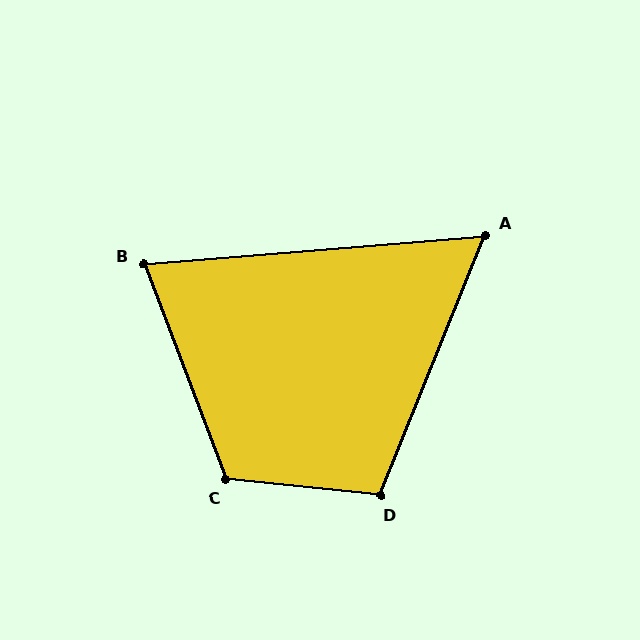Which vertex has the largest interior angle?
C, at approximately 117 degrees.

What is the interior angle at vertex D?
Approximately 106 degrees (obtuse).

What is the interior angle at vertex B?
Approximately 74 degrees (acute).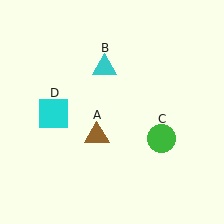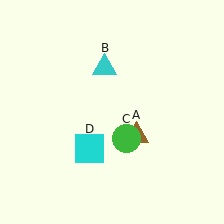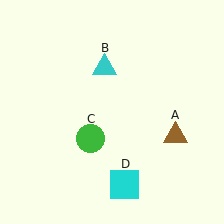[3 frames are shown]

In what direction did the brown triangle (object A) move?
The brown triangle (object A) moved right.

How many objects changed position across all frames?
3 objects changed position: brown triangle (object A), green circle (object C), cyan square (object D).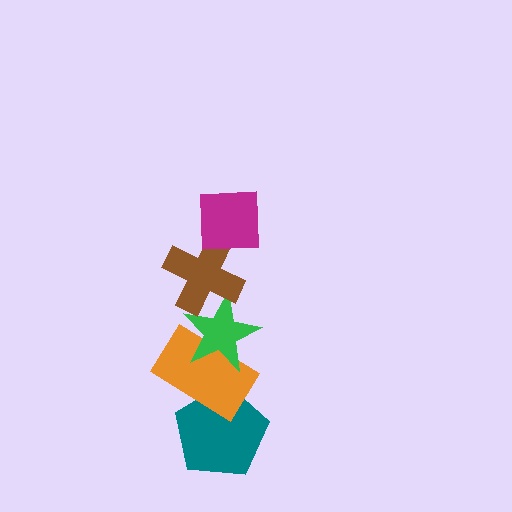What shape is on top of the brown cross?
The magenta square is on top of the brown cross.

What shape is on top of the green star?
The brown cross is on top of the green star.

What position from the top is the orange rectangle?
The orange rectangle is 4th from the top.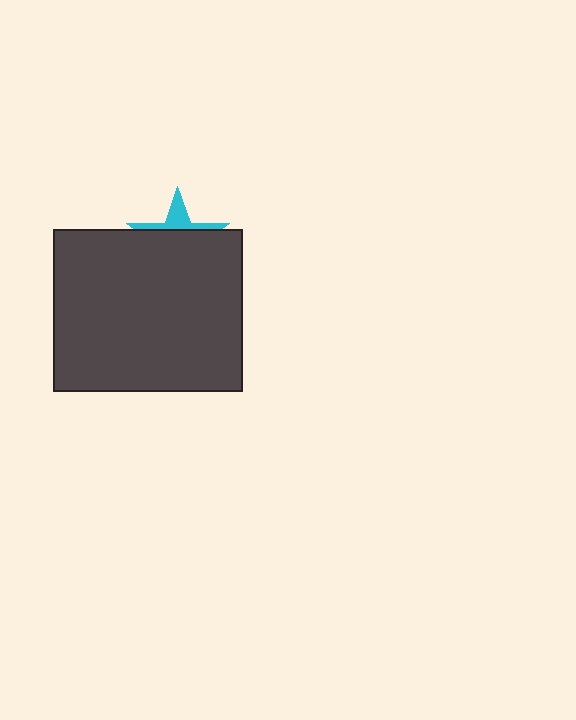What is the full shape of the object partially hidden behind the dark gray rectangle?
The partially hidden object is a cyan star.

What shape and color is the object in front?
The object in front is a dark gray rectangle.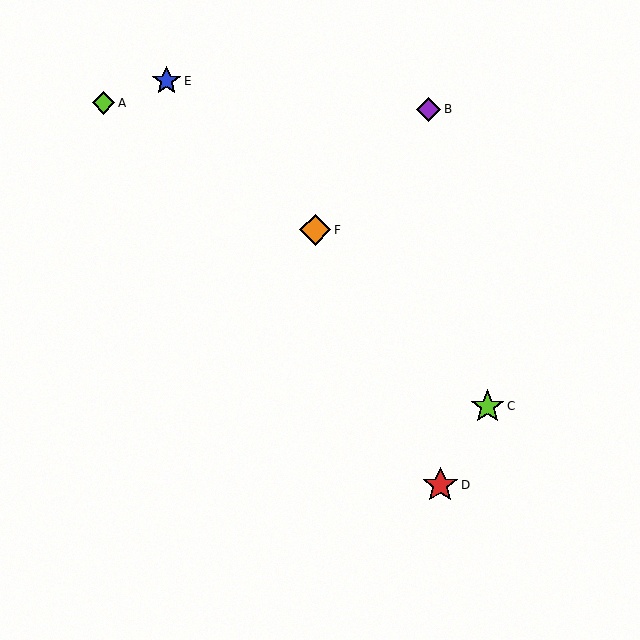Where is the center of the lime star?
The center of the lime star is at (487, 407).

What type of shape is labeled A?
Shape A is a lime diamond.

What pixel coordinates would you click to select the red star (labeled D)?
Click at (440, 485) to select the red star D.